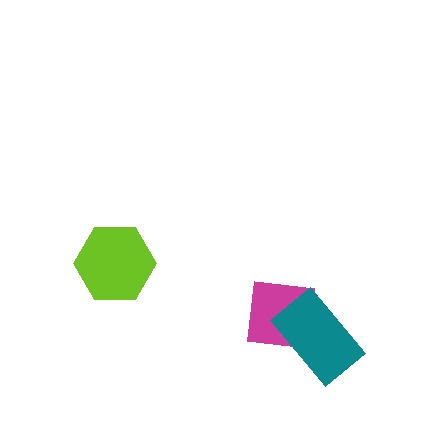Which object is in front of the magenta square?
The teal rectangle is in front of the magenta square.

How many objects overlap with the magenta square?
1 object overlaps with the magenta square.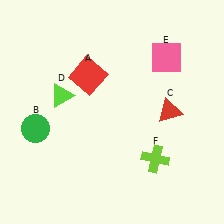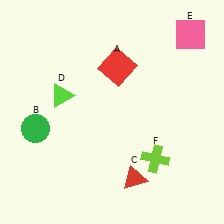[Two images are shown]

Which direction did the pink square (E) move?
The pink square (E) moved right.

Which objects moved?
The objects that moved are: the red square (A), the red triangle (C), the pink square (E).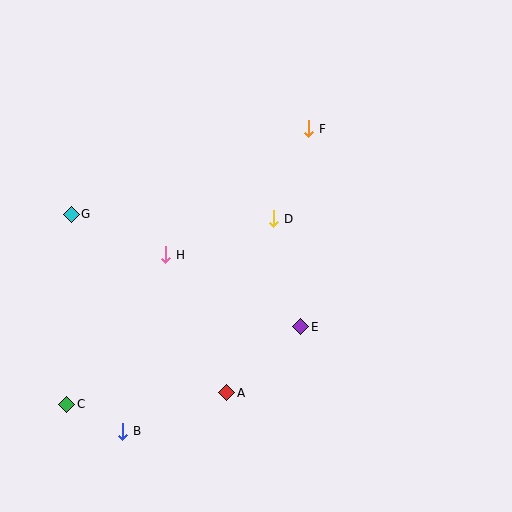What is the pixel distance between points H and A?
The distance between H and A is 151 pixels.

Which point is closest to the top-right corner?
Point F is closest to the top-right corner.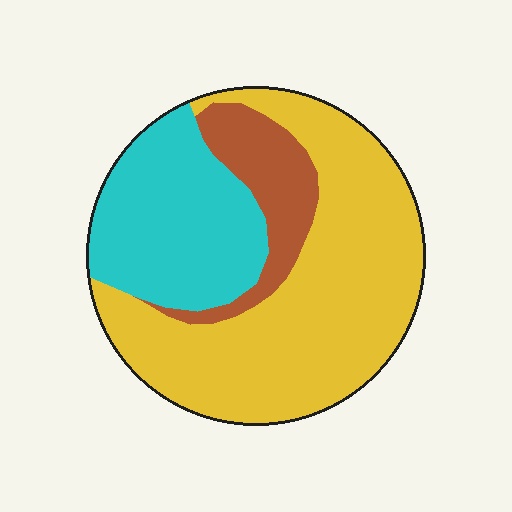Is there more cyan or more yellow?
Yellow.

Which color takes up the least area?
Brown, at roughly 15%.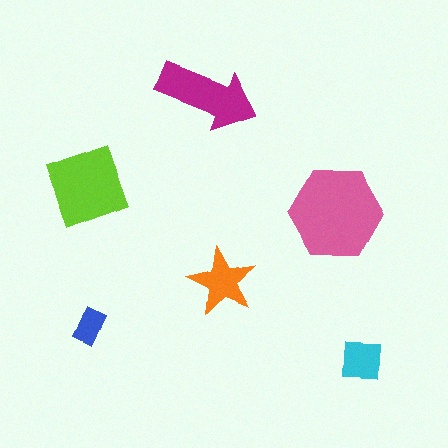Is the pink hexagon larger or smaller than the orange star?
Larger.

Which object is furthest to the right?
The cyan square is rightmost.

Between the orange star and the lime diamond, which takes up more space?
The lime diamond.